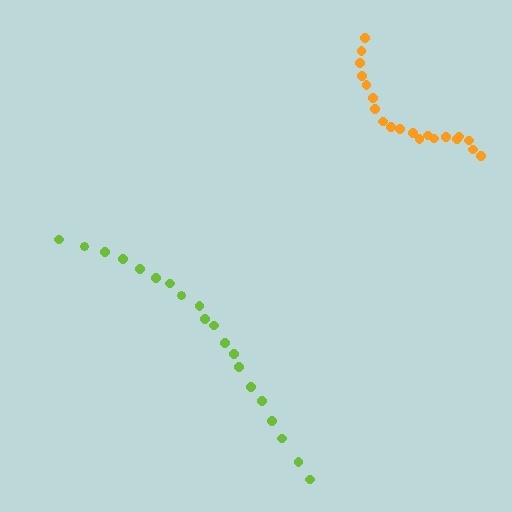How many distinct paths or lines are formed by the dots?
There are 2 distinct paths.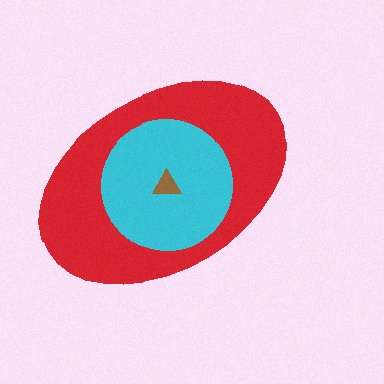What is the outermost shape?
The red ellipse.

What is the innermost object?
The brown triangle.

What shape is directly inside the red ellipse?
The cyan circle.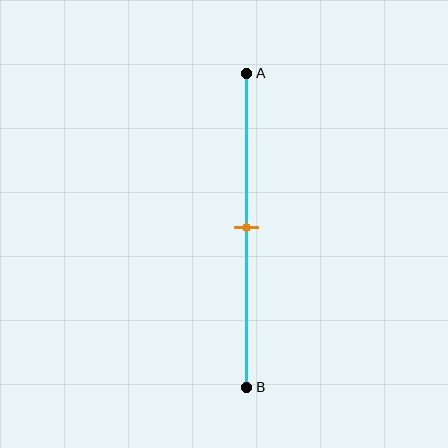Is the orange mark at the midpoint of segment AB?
Yes, the mark is approximately at the midpoint.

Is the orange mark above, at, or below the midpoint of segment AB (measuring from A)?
The orange mark is approximately at the midpoint of segment AB.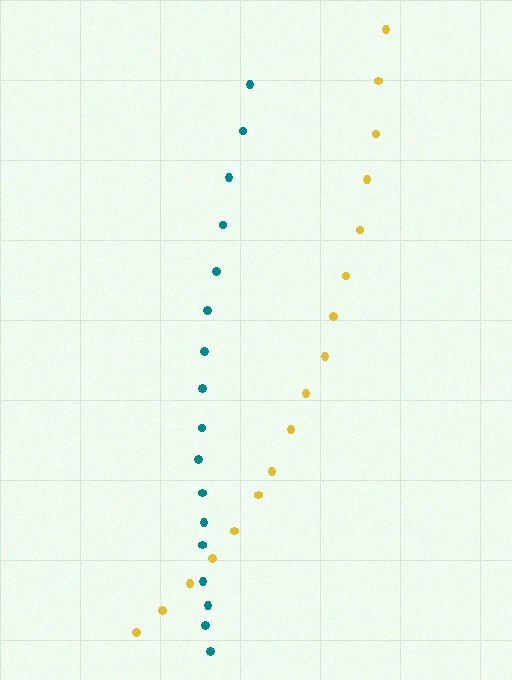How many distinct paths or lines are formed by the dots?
There are 2 distinct paths.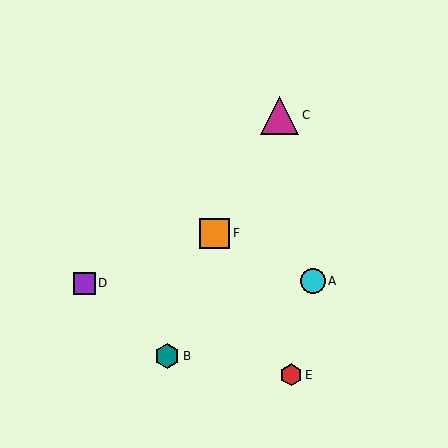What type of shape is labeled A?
Shape A is a cyan circle.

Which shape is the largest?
The magenta triangle (labeled C) is the largest.